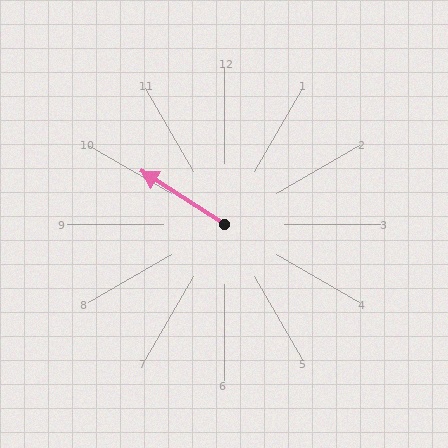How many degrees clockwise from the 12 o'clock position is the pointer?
Approximately 303 degrees.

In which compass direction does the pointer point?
Northwest.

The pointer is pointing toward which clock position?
Roughly 10 o'clock.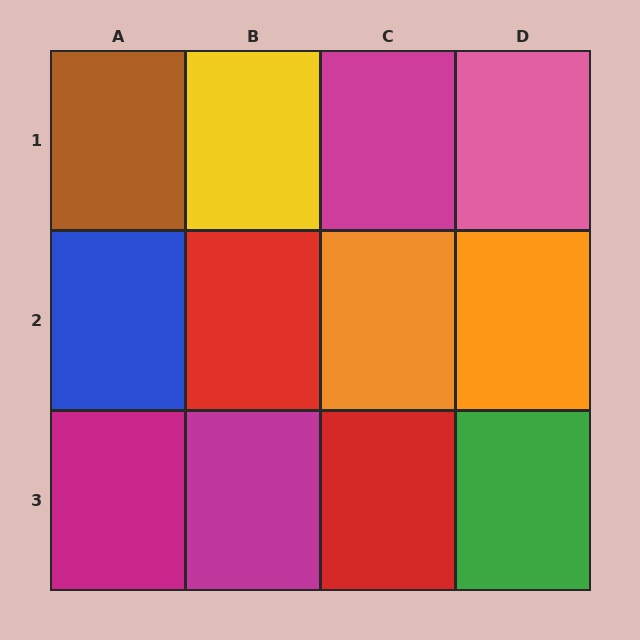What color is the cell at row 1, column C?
Magenta.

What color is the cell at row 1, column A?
Brown.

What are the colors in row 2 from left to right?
Blue, red, orange, orange.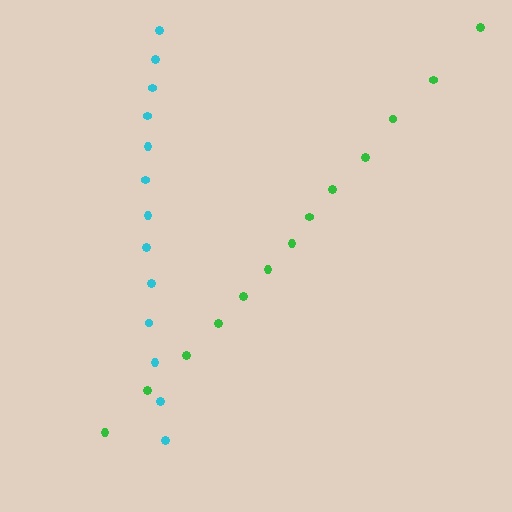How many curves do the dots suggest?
There are 2 distinct paths.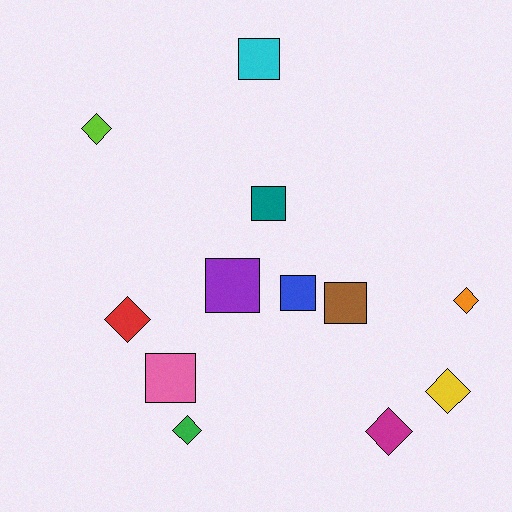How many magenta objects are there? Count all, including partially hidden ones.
There is 1 magenta object.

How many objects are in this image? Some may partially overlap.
There are 12 objects.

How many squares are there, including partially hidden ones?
There are 6 squares.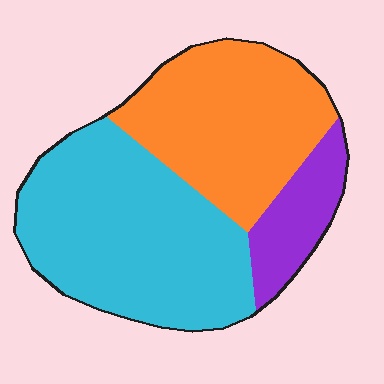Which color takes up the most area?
Cyan, at roughly 50%.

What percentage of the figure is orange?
Orange takes up between a third and a half of the figure.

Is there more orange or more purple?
Orange.